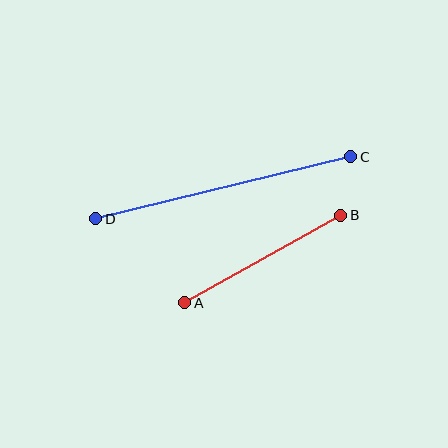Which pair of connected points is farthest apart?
Points C and D are farthest apart.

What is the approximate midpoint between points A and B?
The midpoint is at approximately (263, 259) pixels.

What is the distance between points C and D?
The distance is approximately 262 pixels.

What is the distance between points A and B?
The distance is approximately 179 pixels.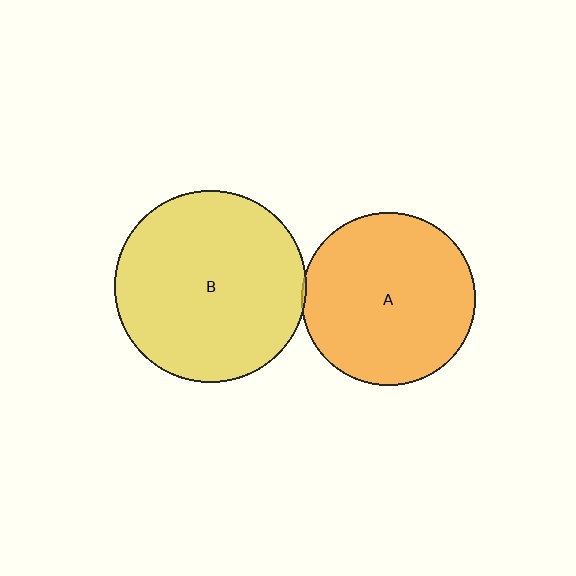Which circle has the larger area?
Circle B (yellow).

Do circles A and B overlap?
Yes.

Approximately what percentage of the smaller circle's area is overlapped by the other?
Approximately 5%.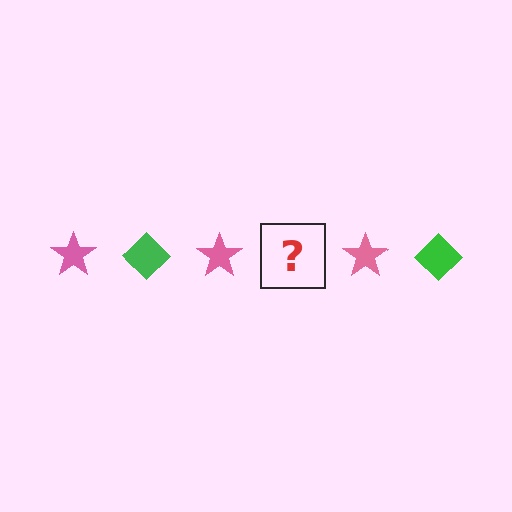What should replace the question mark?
The question mark should be replaced with a green diamond.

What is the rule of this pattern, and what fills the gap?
The rule is that the pattern alternates between pink star and green diamond. The gap should be filled with a green diamond.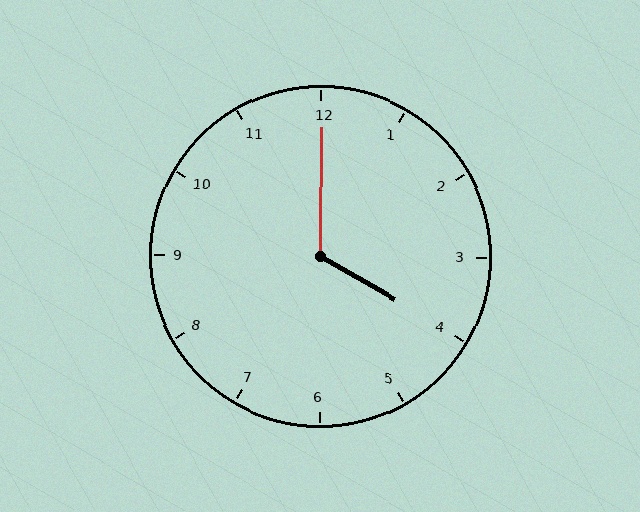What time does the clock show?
4:00.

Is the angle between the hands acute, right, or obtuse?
It is obtuse.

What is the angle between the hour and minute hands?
Approximately 120 degrees.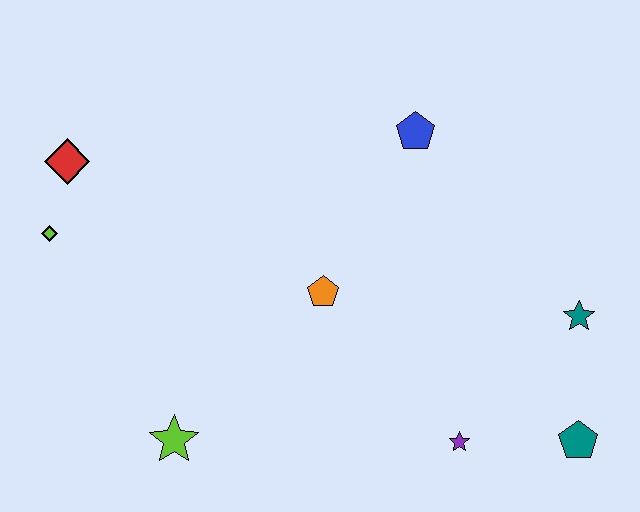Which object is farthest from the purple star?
The red diamond is farthest from the purple star.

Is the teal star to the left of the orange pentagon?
No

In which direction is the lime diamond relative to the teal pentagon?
The lime diamond is to the left of the teal pentagon.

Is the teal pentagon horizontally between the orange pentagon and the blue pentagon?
No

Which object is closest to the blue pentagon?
The orange pentagon is closest to the blue pentagon.